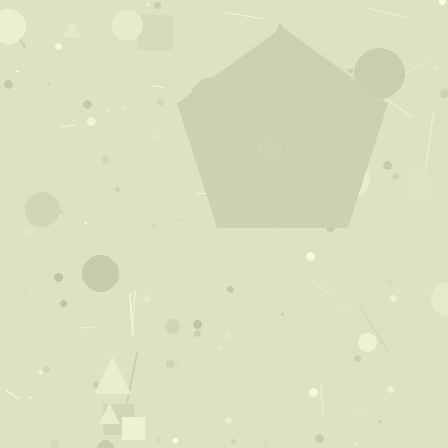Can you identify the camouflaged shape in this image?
The camouflaged shape is a pentagon.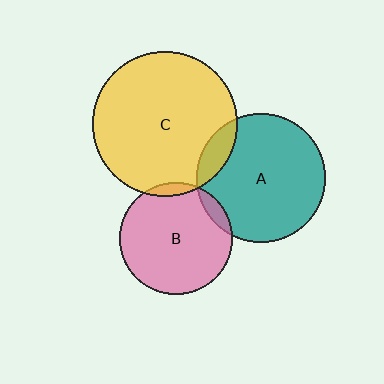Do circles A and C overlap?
Yes.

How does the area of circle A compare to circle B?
Approximately 1.3 times.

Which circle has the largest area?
Circle C (yellow).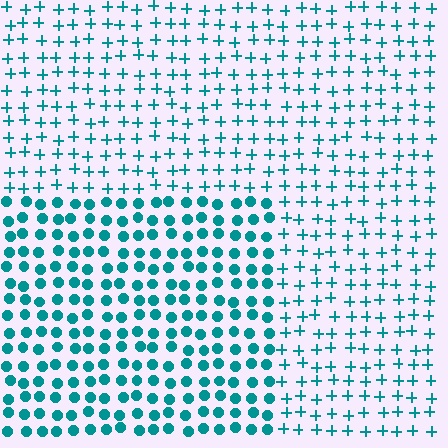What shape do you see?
I see a rectangle.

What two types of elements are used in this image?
The image uses circles inside the rectangle region and plus signs outside it.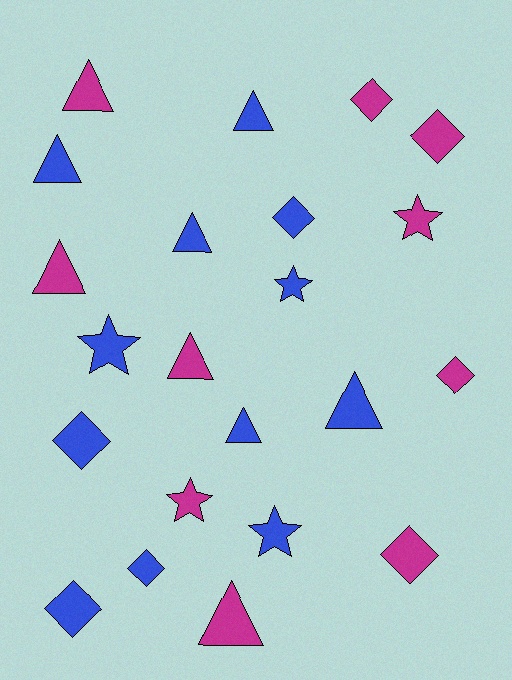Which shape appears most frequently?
Triangle, with 9 objects.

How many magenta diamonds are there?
There are 4 magenta diamonds.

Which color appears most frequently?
Blue, with 12 objects.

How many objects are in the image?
There are 22 objects.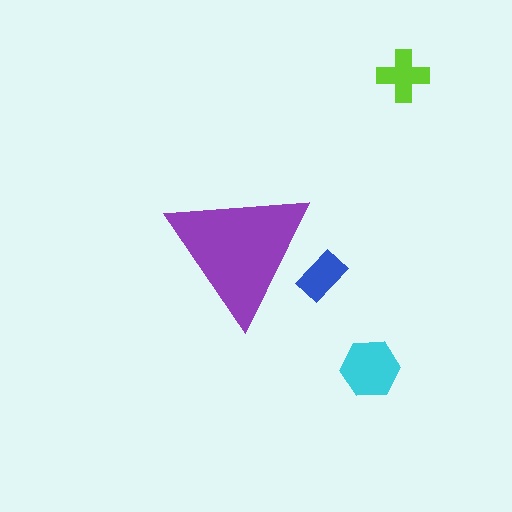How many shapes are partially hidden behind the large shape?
1 shape is partially hidden.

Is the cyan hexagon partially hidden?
No, the cyan hexagon is fully visible.